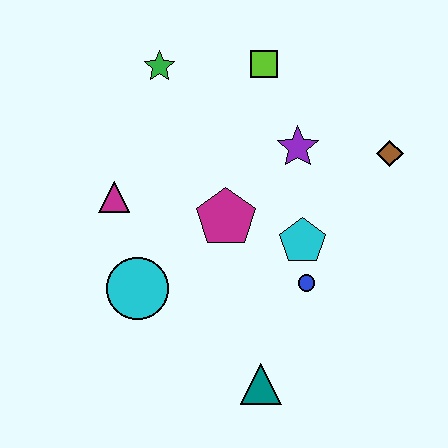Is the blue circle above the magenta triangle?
No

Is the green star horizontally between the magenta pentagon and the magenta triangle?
Yes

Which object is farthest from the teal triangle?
The green star is farthest from the teal triangle.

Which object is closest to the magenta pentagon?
The cyan pentagon is closest to the magenta pentagon.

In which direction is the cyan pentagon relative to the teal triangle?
The cyan pentagon is above the teal triangle.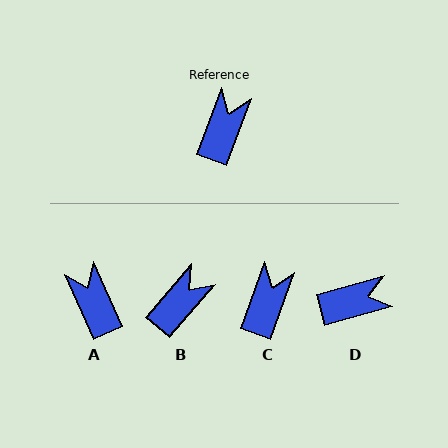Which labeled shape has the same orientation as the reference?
C.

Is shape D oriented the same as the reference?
No, it is off by about 54 degrees.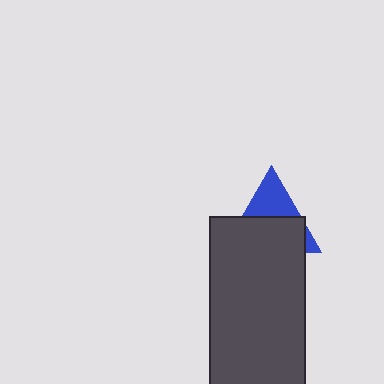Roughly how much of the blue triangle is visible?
A small part of it is visible (roughly 38%).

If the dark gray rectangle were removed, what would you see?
You would see the complete blue triangle.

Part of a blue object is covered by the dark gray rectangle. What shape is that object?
It is a triangle.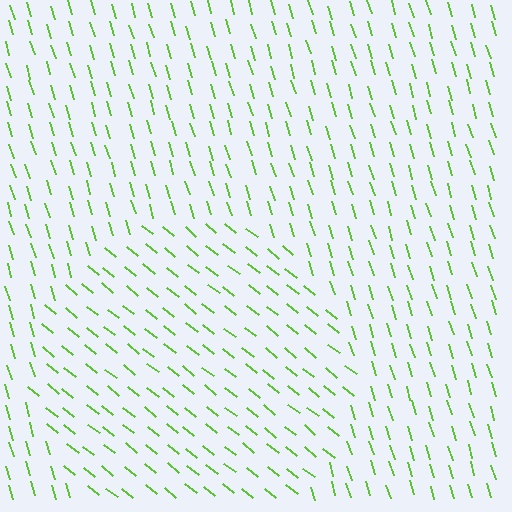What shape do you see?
I see a circle.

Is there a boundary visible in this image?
Yes, there is a texture boundary formed by a change in line orientation.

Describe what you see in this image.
The image is filled with small lime line segments. A circle region in the image has lines oriented differently from the surrounding lines, creating a visible texture boundary.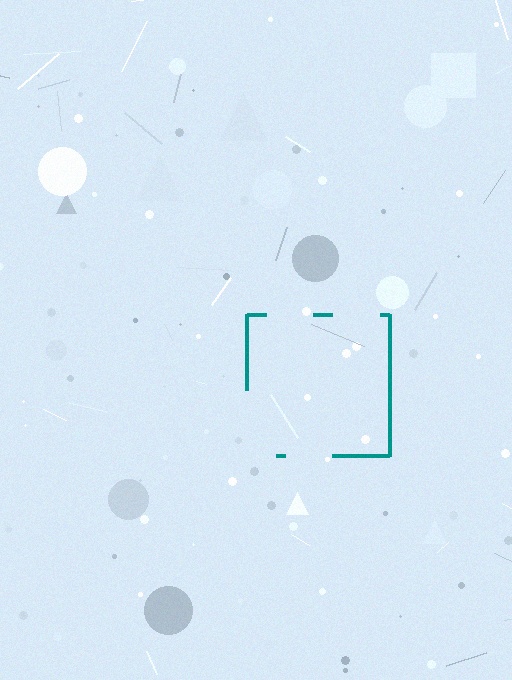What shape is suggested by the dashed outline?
The dashed outline suggests a square.